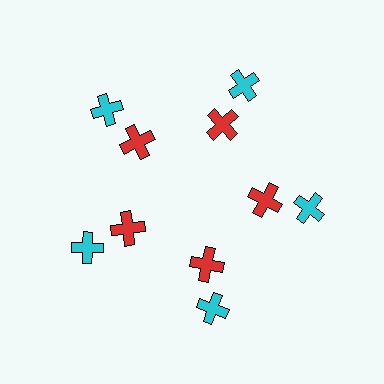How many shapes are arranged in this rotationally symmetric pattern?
There are 10 shapes, arranged in 5 groups of 2.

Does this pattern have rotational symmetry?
Yes, this pattern has 5-fold rotational symmetry. It looks the same after rotating 72 degrees around the center.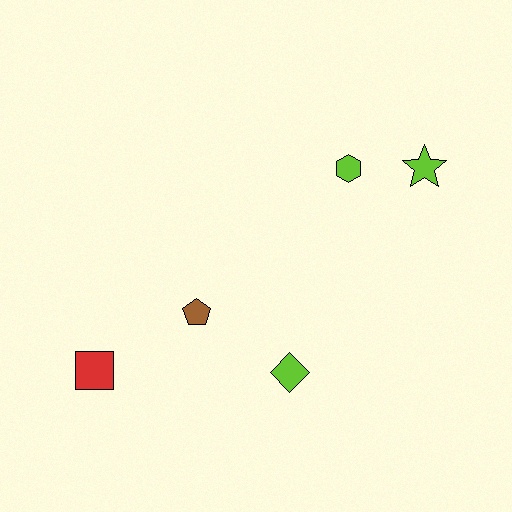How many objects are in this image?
There are 5 objects.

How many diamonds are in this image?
There is 1 diamond.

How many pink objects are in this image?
There are no pink objects.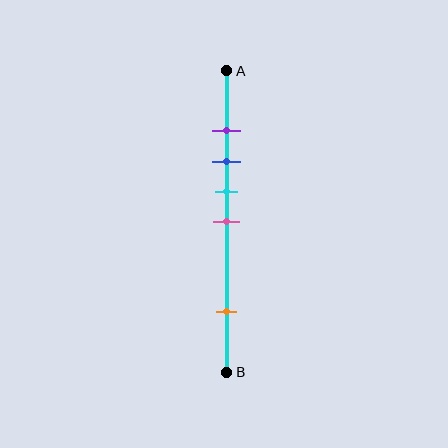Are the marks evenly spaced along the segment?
No, the marks are not evenly spaced.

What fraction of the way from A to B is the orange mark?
The orange mark is approximately 80% (0.8) of the way from A to B.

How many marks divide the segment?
There are 5 marks dividing the segment.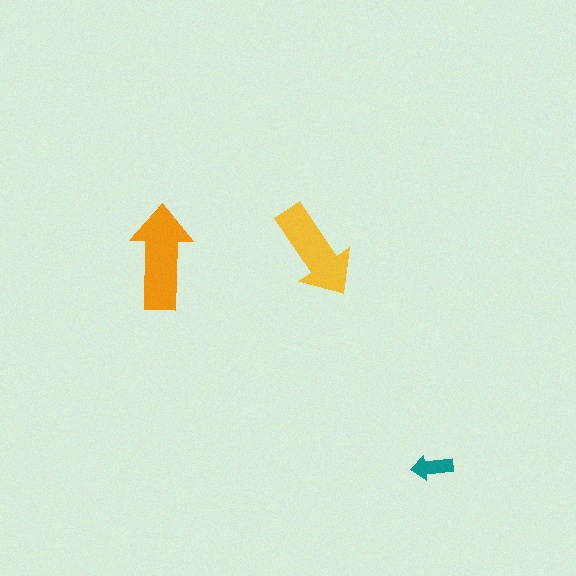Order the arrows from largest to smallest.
the orange one, the yellow one, the teal one.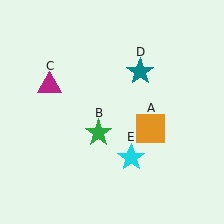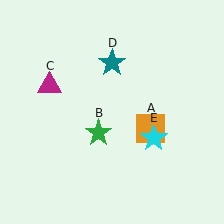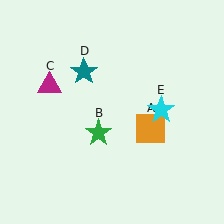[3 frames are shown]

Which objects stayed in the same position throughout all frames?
Orange square (object A) and green star (object B) and magenta triangle (object C) remained stationary.